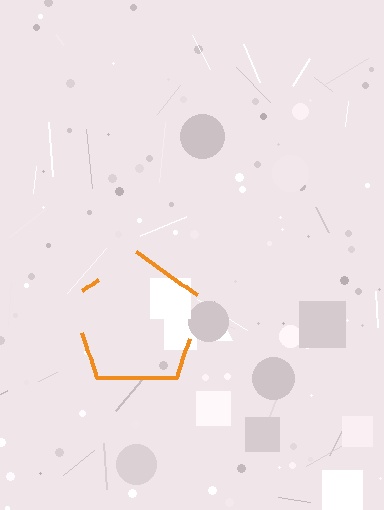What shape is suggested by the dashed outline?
The dashed outline suggests a pentagon.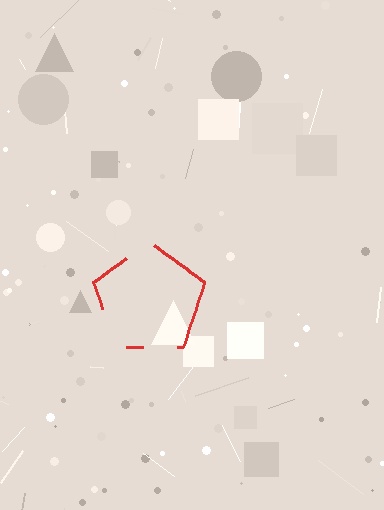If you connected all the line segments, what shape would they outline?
They would outline a pentagon.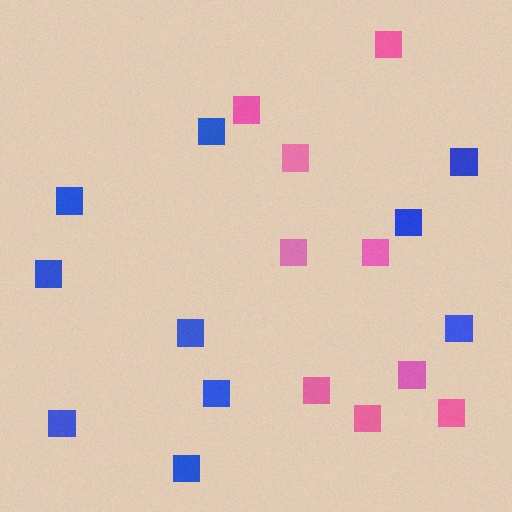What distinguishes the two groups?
There are 2 groups: one group of blue squares (10) and one group of pink squares (9).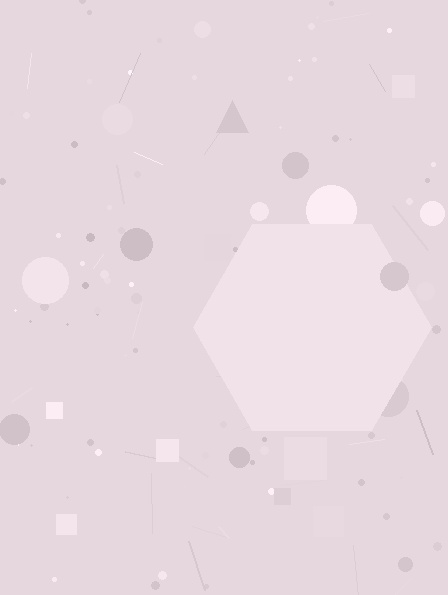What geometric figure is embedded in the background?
A hexagon is embedded in the background.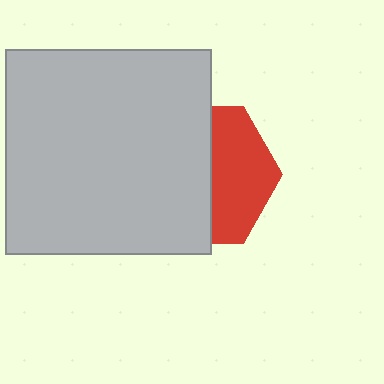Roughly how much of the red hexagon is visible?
A small part of it is visible (roughly 43%).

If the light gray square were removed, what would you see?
You would see the complete red hexagon.